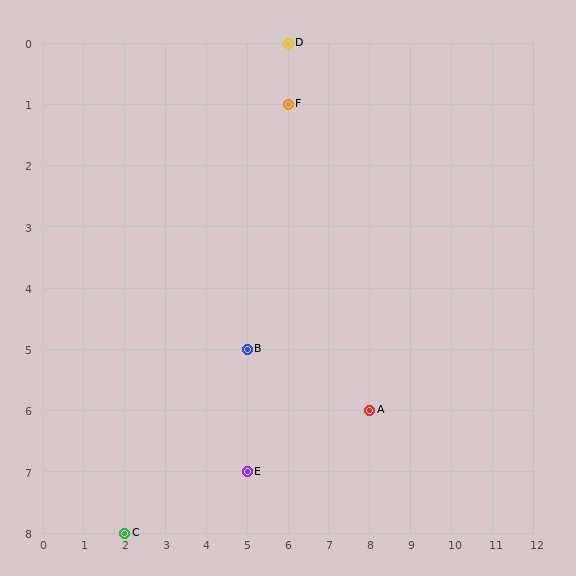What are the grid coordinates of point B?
Point B is at grid coordinates (5, 5).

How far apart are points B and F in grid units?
Points B and F are 1 column and 4 rows apart (about 4.1 grid units diagonally).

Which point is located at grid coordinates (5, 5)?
Point B is at (5, 5).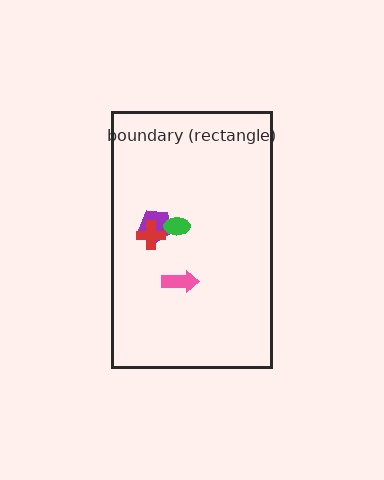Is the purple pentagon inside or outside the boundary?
Inside.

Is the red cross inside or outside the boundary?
Inside.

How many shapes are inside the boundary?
4 inside, 0 outside.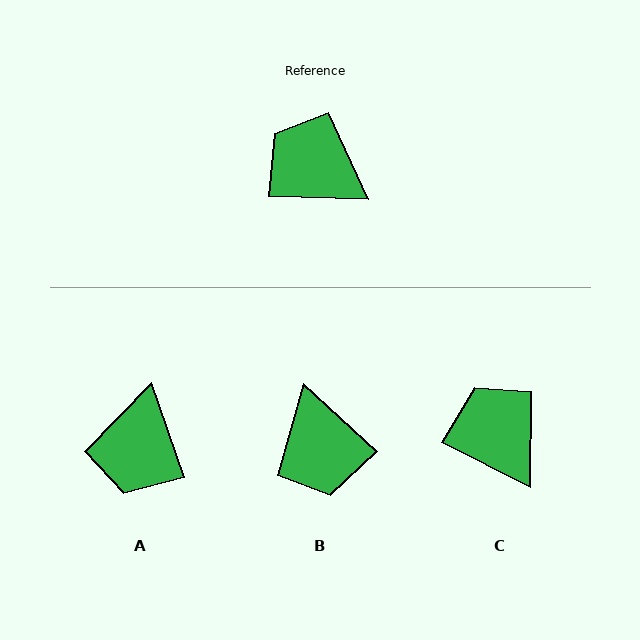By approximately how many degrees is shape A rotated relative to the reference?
Approximately 111 degrees counter-clockwise.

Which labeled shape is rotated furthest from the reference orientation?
B, about 139 degrees away.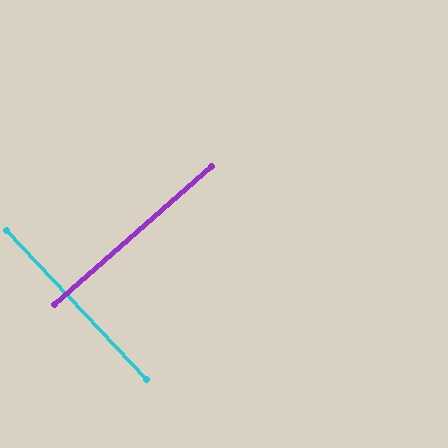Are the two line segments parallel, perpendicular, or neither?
Perpendicular — they meet at approximately 88°.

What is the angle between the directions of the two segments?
Approximately 88 degrees.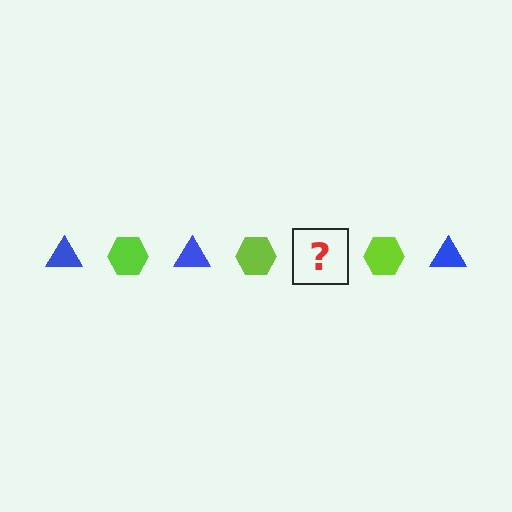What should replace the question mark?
The question mark should be replaced with a blue triangle.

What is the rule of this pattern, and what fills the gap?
The rule is that the pattern alternates between blue triangle and lime hexagon. The gap should be filled with a blue triangle.